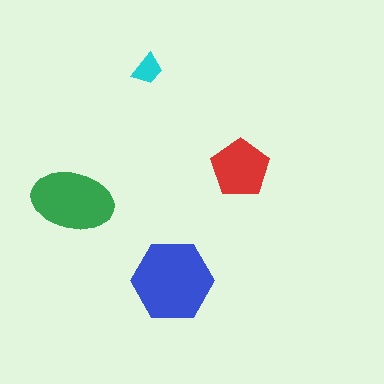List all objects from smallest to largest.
The cyan trapezoid, the red pentagon, the green ellipse, the blue hexagon.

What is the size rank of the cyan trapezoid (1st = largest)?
4th.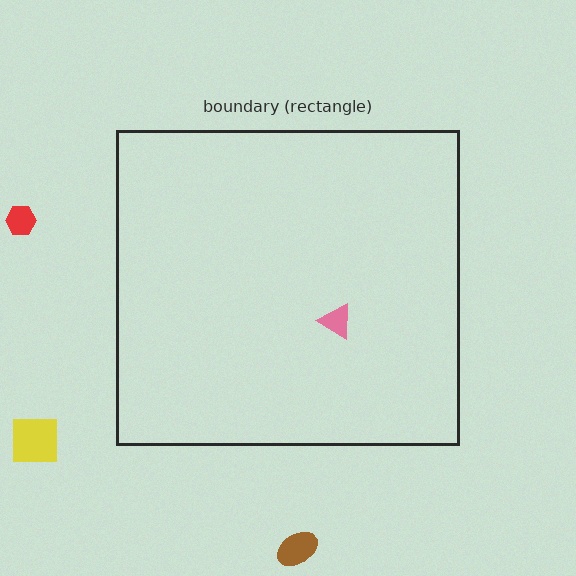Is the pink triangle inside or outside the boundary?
Inside.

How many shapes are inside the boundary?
1 inside, 3 outside.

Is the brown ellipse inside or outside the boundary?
Outside.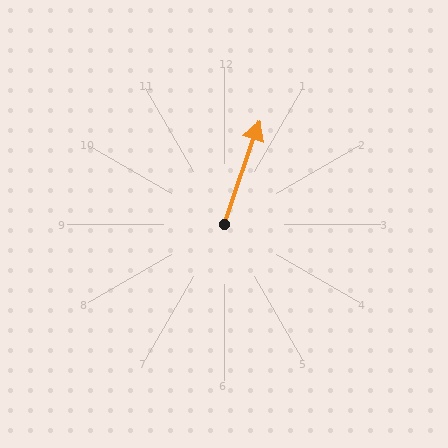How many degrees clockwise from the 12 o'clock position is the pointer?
Approximately 19 degrees.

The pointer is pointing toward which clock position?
Roughly 1 o'clock.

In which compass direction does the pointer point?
North.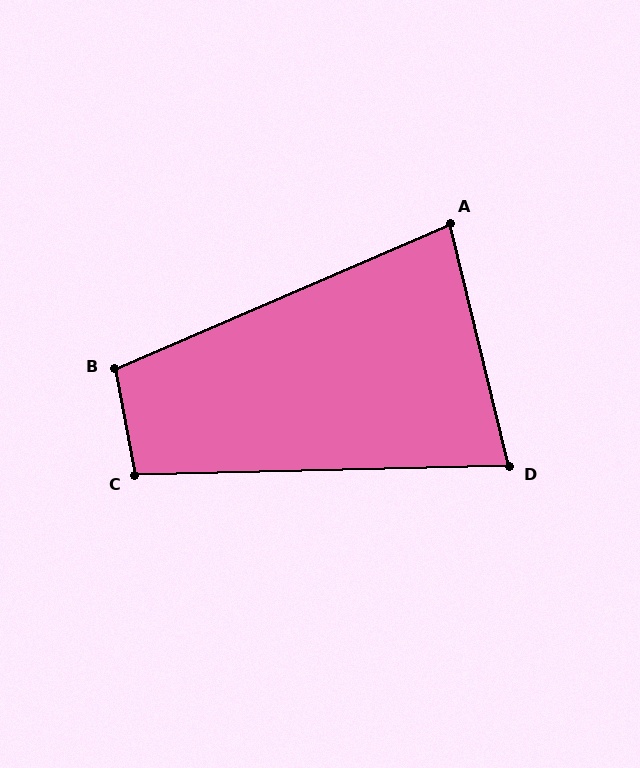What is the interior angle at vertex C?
Approximately 100 degrees (obtuse).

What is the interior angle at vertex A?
Approximately 80 degrees (acute).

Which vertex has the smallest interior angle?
D, at approximately 78 degrees.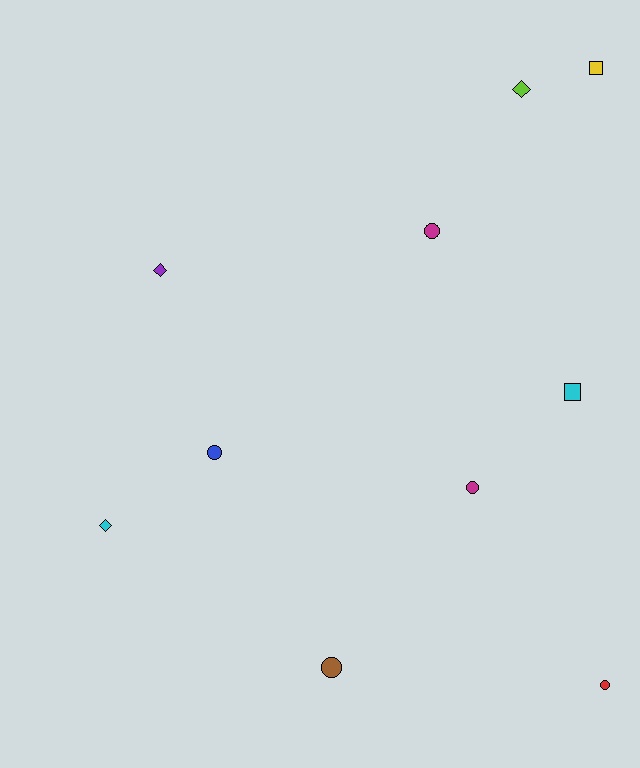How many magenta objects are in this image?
There are 2 magenta objects.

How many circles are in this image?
There are 5 circles.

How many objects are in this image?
There are 10 objects.